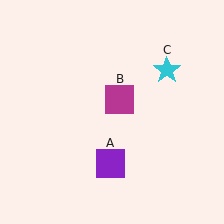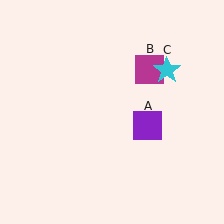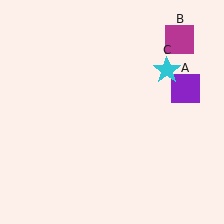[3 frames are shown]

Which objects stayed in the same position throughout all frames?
Cyan star (object C) remained stationary.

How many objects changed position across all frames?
2 objects changed position: purple square (object A), magenta square (object B).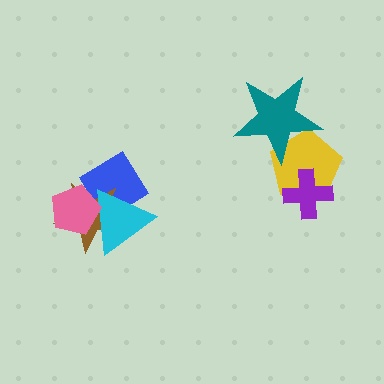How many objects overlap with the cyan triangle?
3 objects overlap with the cyan triangle.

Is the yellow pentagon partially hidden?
Yes, it is partially covered by another shape.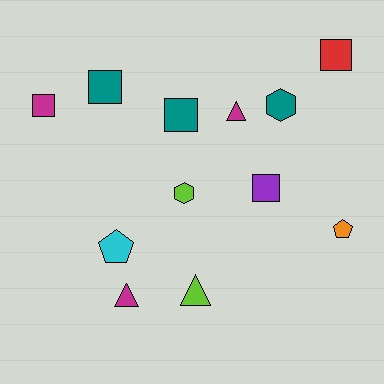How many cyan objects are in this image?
There is 1 cyan object.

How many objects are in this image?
There are 12 objects.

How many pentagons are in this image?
There are 2 pentagons.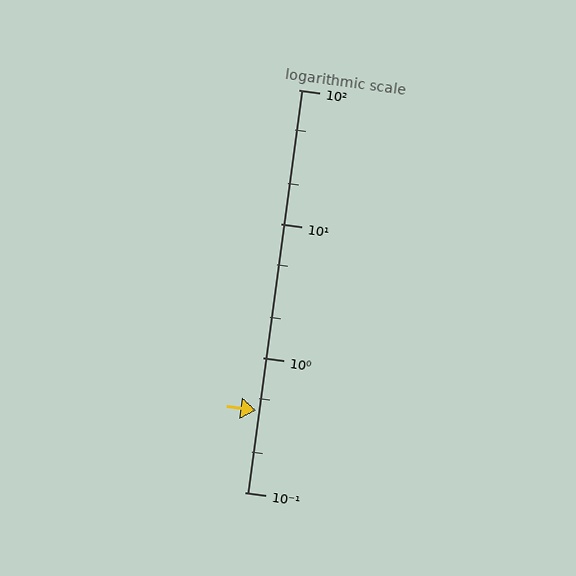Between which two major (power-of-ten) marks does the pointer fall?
The pointer is between 0.1 and 1.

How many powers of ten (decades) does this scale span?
The scale spans 3 decades, from 0.1 to 100.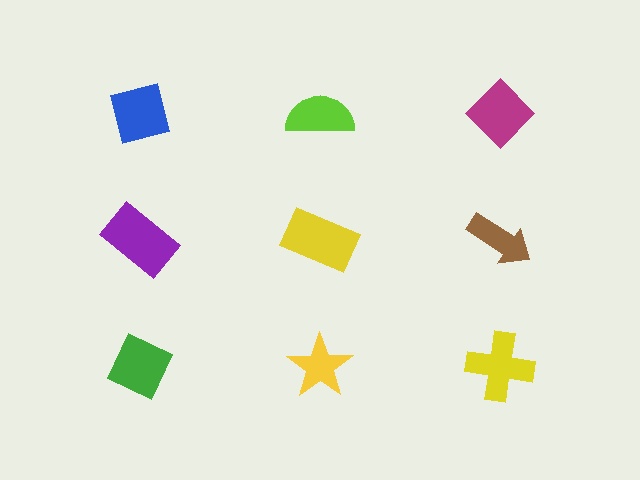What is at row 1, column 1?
A blue square.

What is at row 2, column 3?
A brown arrow.